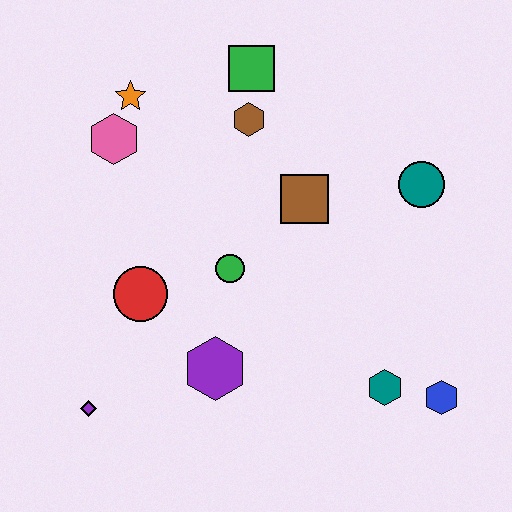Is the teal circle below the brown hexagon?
Yes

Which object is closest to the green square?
The brown hexagon is closest to the green square.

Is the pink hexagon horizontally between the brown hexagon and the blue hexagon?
No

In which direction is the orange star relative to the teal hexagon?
The orange star is above the teal hexagon.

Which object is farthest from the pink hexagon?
The blue hexagon is farthest from the pink hexagon.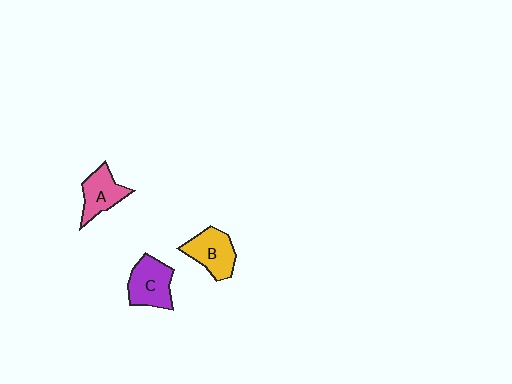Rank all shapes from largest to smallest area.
From largest to smallest: C (purple), B (yellow), A (pink).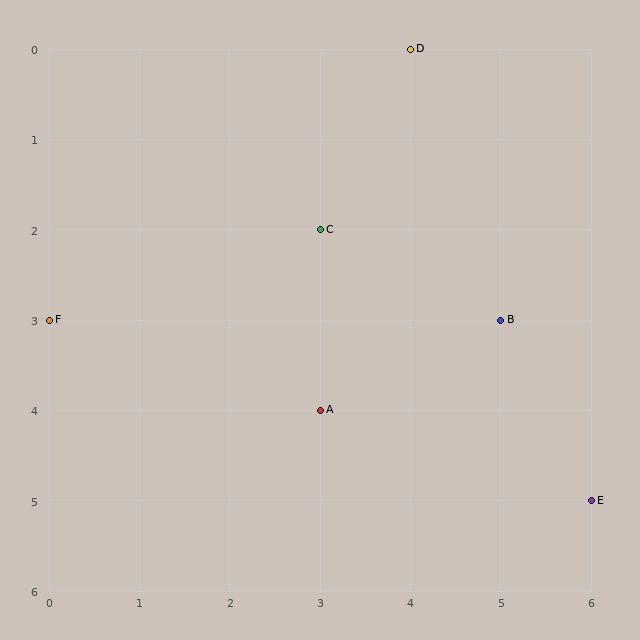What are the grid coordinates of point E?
Point E is at grid coordinates (6, 5).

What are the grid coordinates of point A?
Point A is at grid coordinates (3, 4).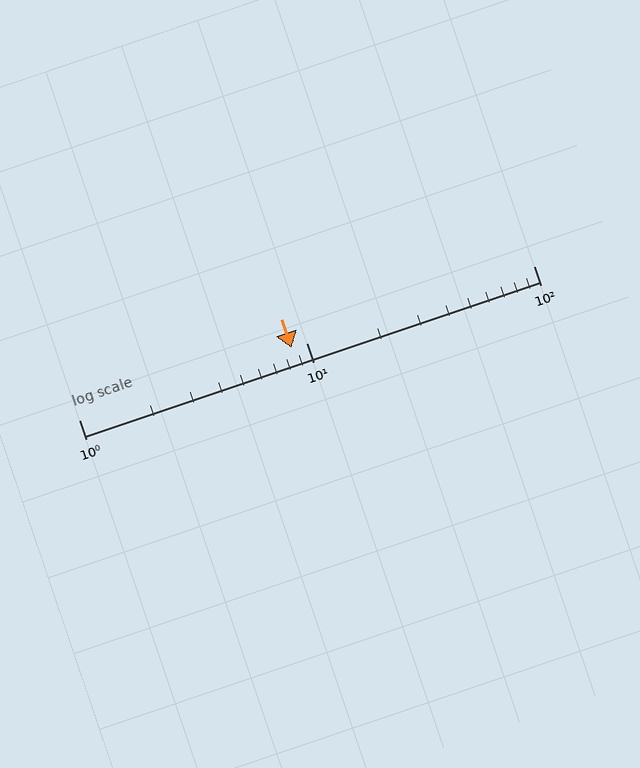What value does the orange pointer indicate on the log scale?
The pointer indicates approximately 8.6.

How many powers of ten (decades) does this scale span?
The scale spans 2 decades, from 1 to 100.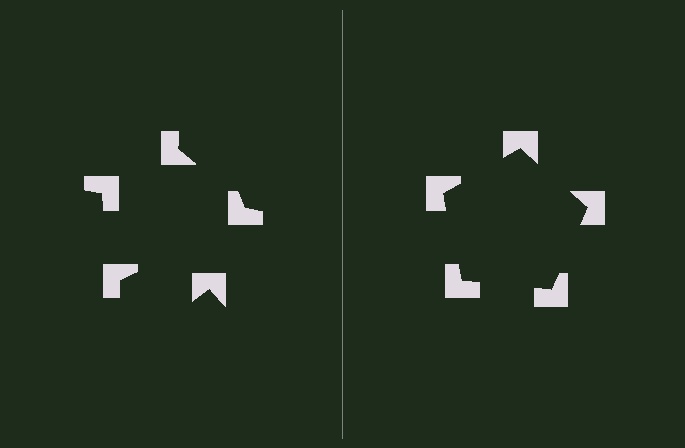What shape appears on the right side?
An illusory pentagon.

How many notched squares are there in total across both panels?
10 — 5 on each side.